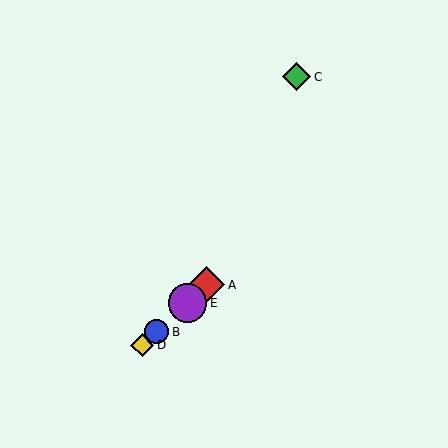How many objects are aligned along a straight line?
4 objects (A, B, D, E) are aligned along a straight line.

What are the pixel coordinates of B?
Object B is at (157, 332).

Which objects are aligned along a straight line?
Objects A, B, D, E are aligned along a straight line.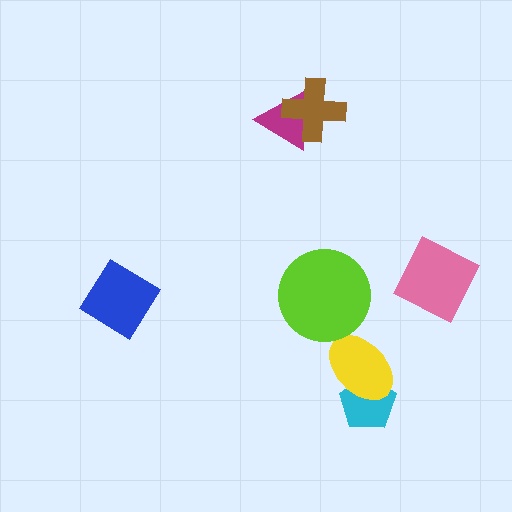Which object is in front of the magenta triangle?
The brown cross is in front of the magenta triangle.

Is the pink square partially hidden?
No, no other shape covers it.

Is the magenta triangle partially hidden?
Yes, it is partially covered by another shape.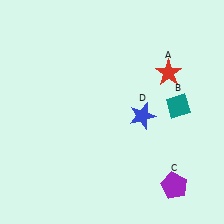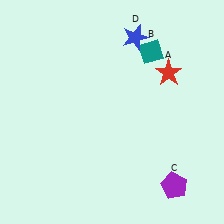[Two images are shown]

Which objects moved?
The objects that moved are: the teal diamond (B), the blue star (D).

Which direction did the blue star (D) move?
The blue star (D) moved up.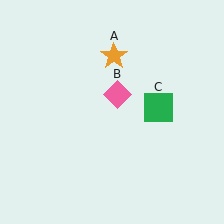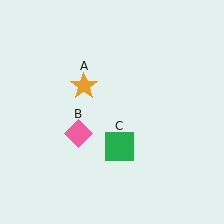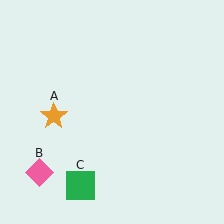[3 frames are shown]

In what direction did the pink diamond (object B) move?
The pink diamond (object B) moved down and to the left.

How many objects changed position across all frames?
3 objects changed position: orange star (object A), pink diamond (object B), green square (object C).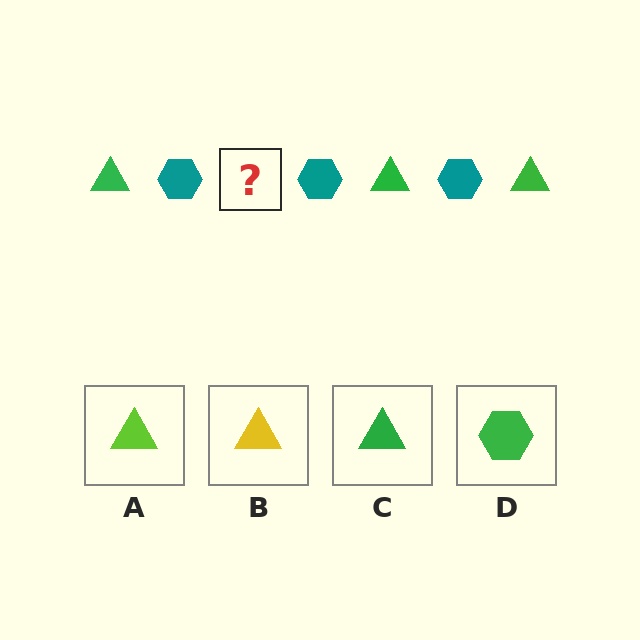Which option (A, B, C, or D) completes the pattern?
C.